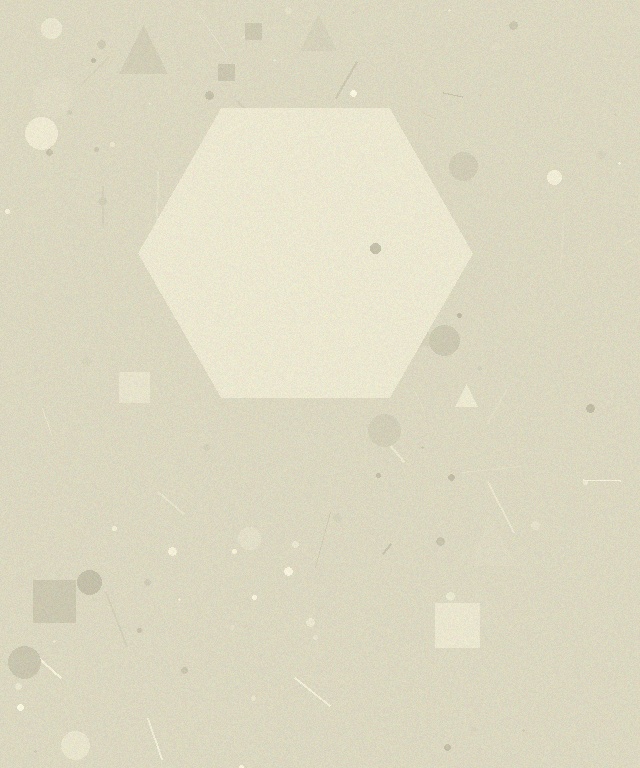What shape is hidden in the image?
A hexagon is hidden in the image.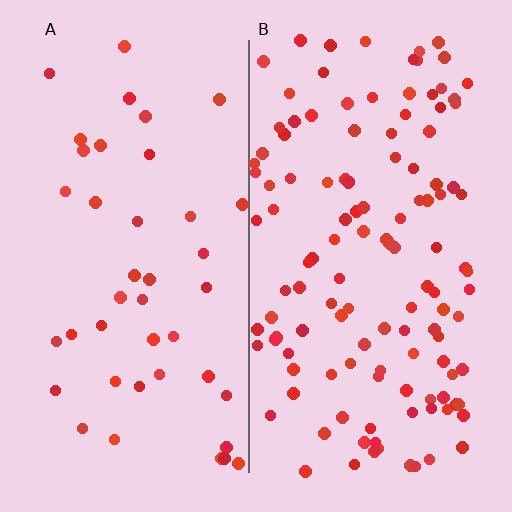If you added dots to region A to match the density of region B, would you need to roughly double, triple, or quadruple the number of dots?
Approximately triple.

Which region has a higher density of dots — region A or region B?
B (the right).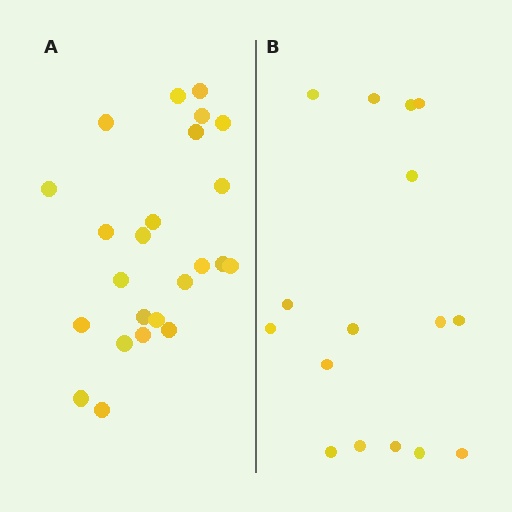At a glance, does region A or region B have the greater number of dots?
Region A (the left region) has more dots.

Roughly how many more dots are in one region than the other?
Region A has roughly 8 or so more dots than region B.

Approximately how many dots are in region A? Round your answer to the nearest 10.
About 20 dots. (The exact count is 24, which rounds to 20.)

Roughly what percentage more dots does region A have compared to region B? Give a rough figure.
About 50% more.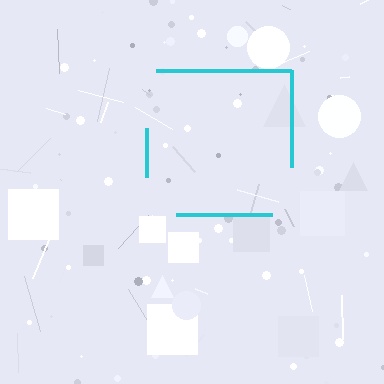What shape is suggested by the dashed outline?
The dashed outline suggests a square.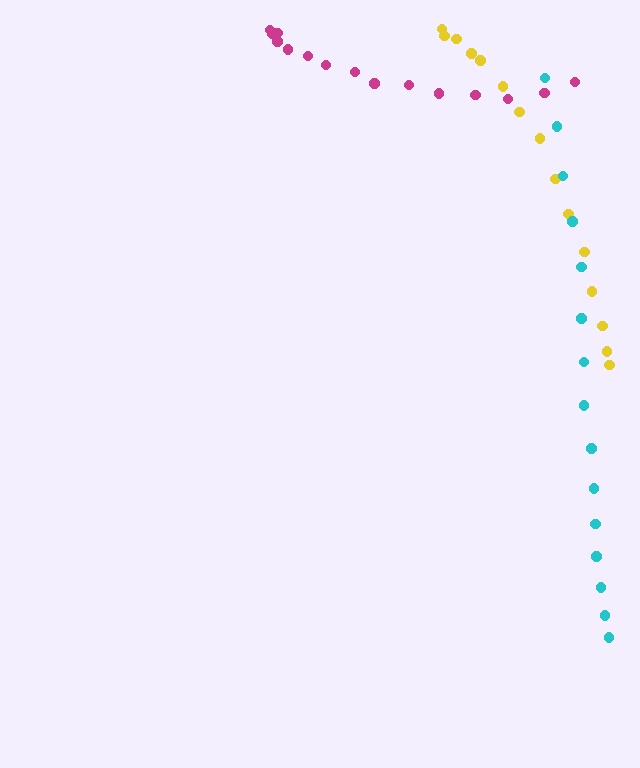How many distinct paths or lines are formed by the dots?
There are 3 distinct paths.